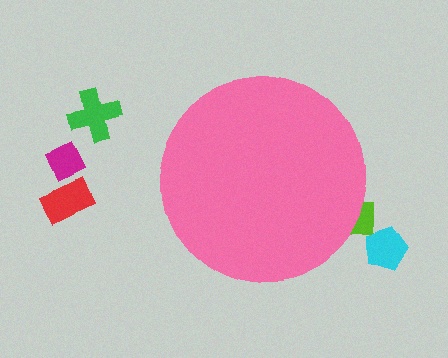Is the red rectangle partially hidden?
No, the red rectangle is fully visible.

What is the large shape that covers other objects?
A pink circle.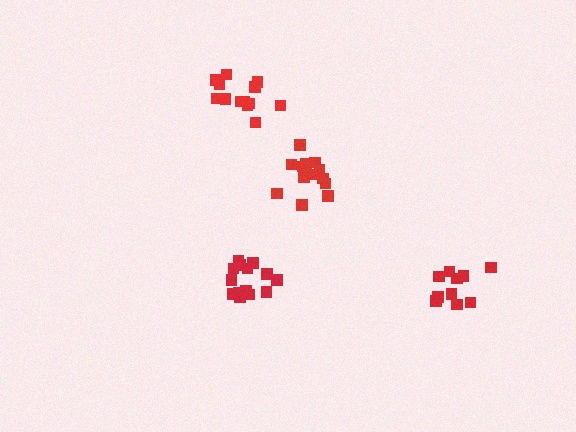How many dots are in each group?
Group 1: 13 dots, Group 2: 14 dots, Group 3: 10 dots, Group 4: 13 dots (50 total).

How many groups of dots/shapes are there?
There are 4 groups.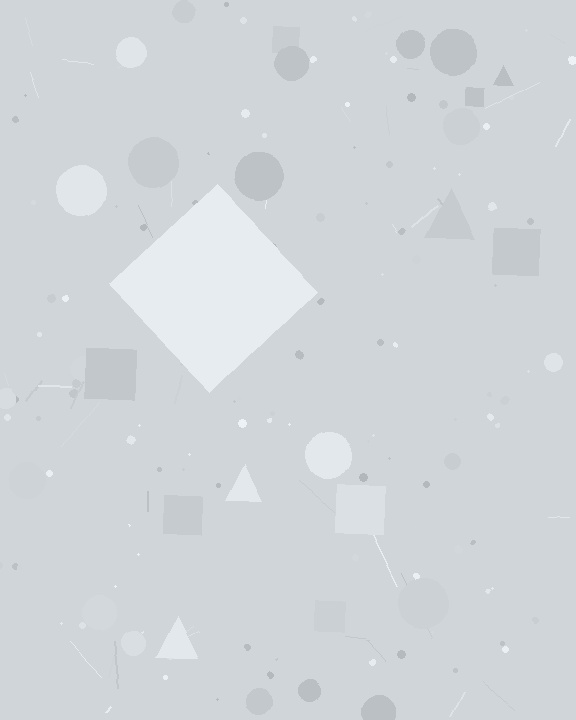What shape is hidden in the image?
A diamond is hidden in the image.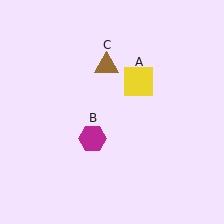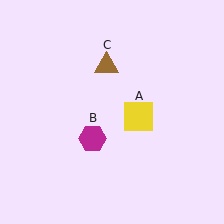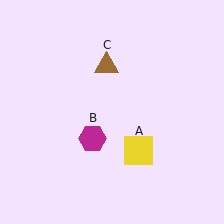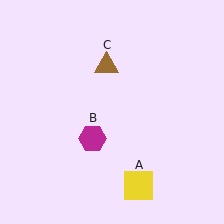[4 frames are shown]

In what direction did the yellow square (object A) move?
The yellow square (object A) moved down.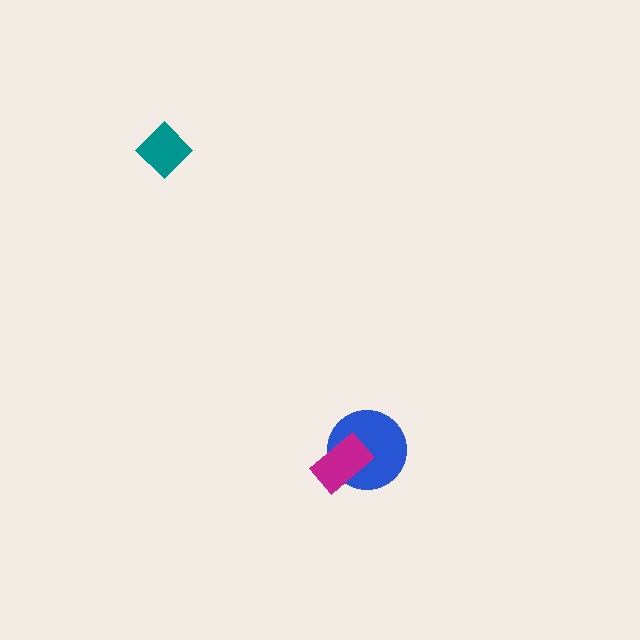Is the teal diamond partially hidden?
No, no other shape covers it.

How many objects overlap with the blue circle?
1 object overlaps with the blue circle.